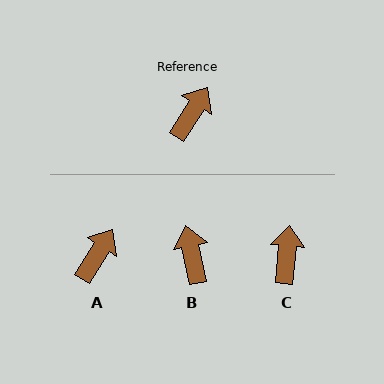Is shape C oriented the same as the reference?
No, it is off by about 26 degrees.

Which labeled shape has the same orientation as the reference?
A.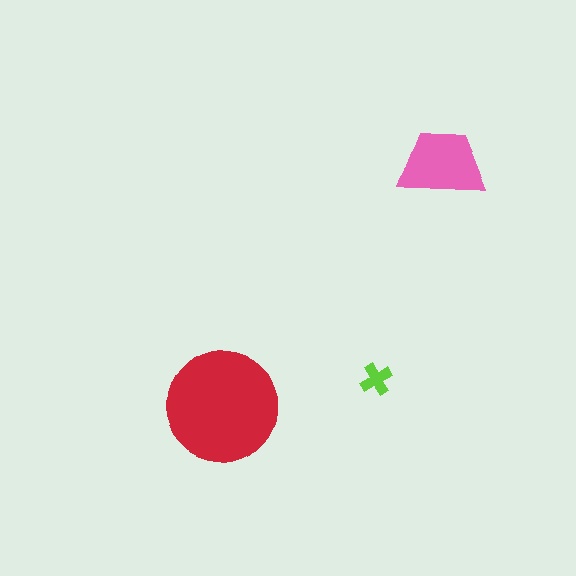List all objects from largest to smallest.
The red circle, the pink trapezoid, the lime cross.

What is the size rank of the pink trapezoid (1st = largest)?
2nd.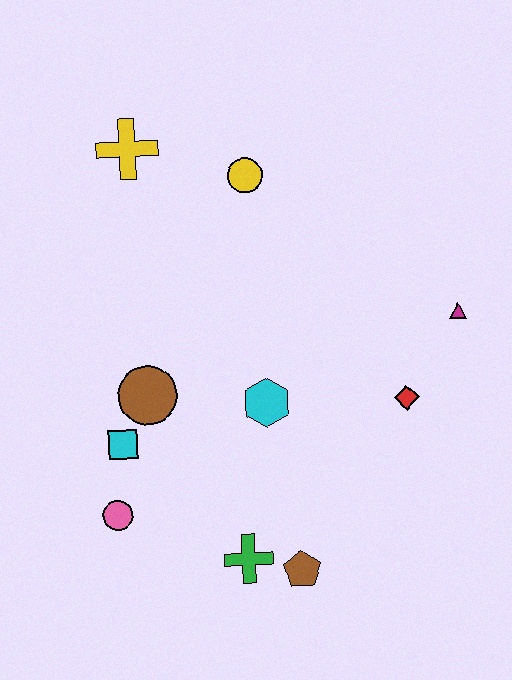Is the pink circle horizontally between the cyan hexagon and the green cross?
No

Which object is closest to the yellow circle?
The yellow cross is closest to the yellow circle.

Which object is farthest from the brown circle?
The magenta triangle is farthest from the brown circle.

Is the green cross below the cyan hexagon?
Yes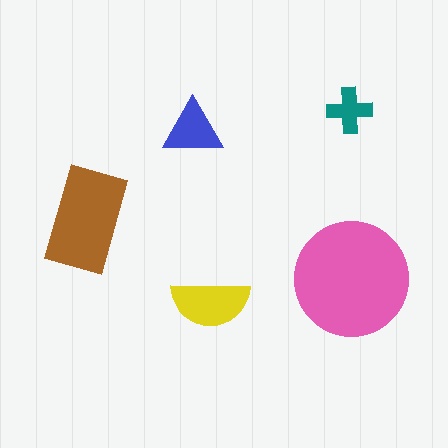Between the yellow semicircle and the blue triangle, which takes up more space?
The yellow semicircle.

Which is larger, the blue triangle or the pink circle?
The pink circle.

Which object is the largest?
The pink circle.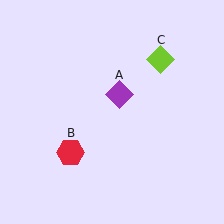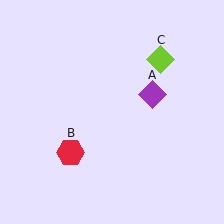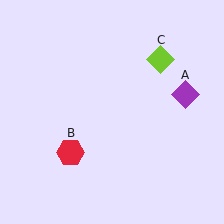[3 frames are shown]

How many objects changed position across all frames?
1 object changed position: purple diamond (object A).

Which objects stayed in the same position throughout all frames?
Red hexagon (object B) and lime diamond (object C) remained stationary.